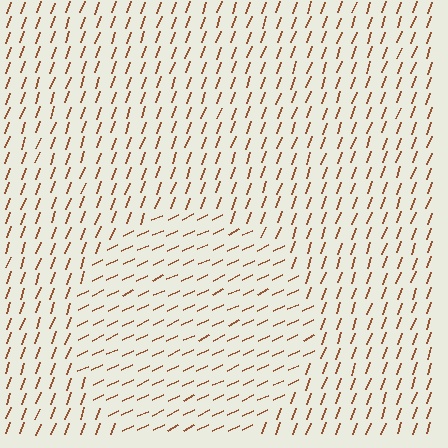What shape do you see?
I see a circle.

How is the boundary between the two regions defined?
The boundary is defined purely by a change in line orientation (approximately 45 degrees difference). All lines are the same color and thickness.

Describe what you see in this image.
The image is filled with small brown line segments. A circle region in the image has lines oriented differently from the surrounding lines, creating a visible texture boundary.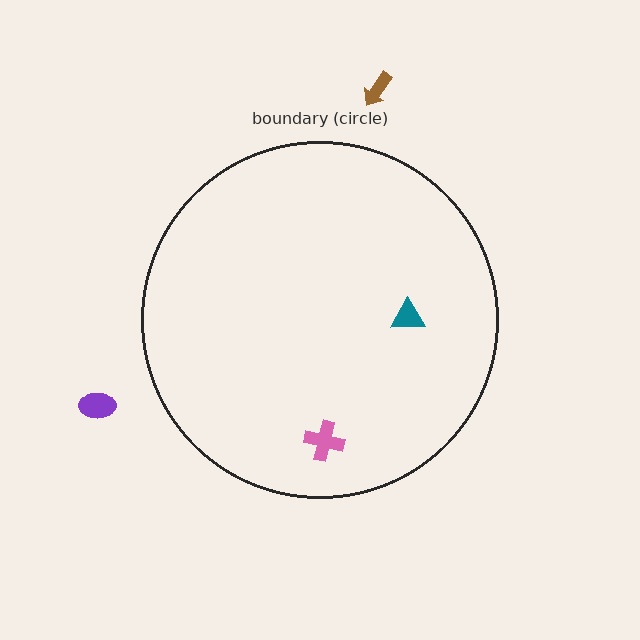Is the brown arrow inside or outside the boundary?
Outside.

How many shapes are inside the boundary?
2 inside, 2 outside.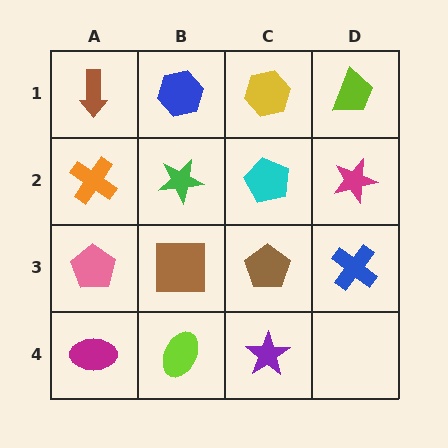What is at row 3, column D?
A blue cross.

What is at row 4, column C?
A purple star.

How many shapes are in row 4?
3 shapes.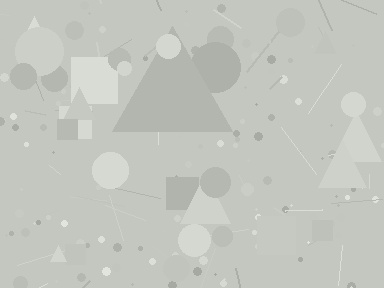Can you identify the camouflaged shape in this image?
The camouflaged shape is a triangle.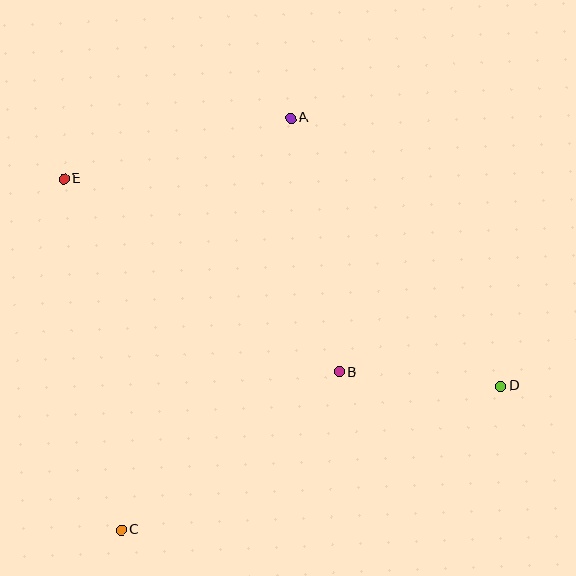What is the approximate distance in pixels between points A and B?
The distance between A and B is approximately 259 pixels.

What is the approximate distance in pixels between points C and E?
The distance between C and E is approximately 356 pixels.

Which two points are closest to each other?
Points B and D are closest to each other.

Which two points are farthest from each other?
Points D and E are farthest from each other.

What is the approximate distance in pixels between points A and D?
The distance between A and D is approximately 341 pixels.